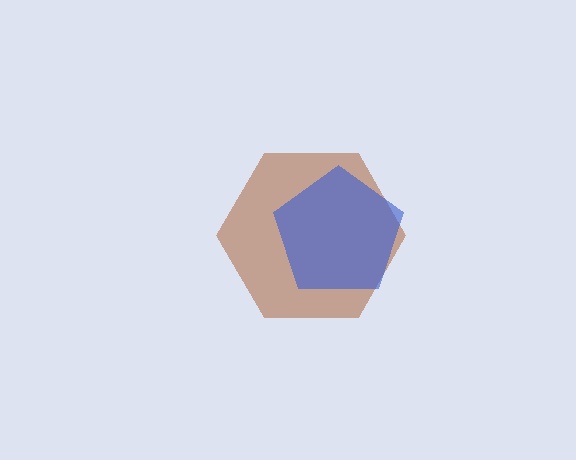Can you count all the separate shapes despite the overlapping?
Yes, there are 2 separate shapes.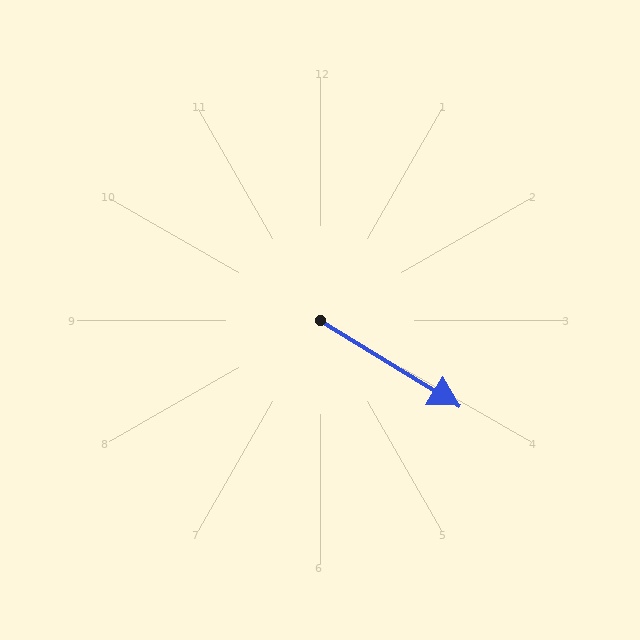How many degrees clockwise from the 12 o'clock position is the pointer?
Approximately 122 degrees.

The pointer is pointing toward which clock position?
Roughly 4 o'clock.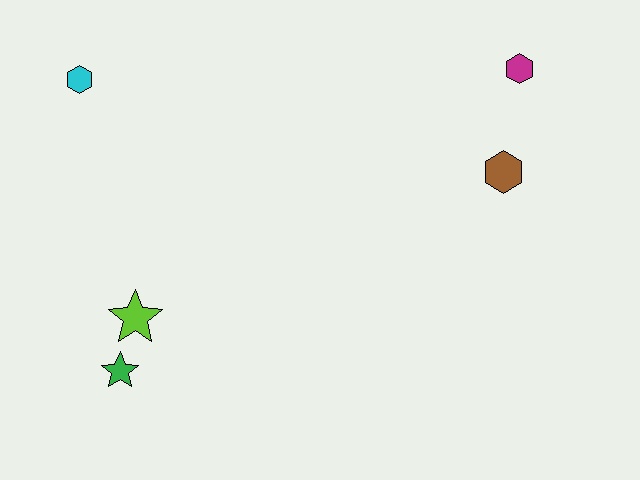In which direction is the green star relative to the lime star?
The green star is below the lime star.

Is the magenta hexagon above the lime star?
Yes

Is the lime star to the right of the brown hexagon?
No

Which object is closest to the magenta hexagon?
The brown hexagon is closest to the magenta hexagon.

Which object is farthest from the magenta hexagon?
The green star is farthest from the magenta hexagon.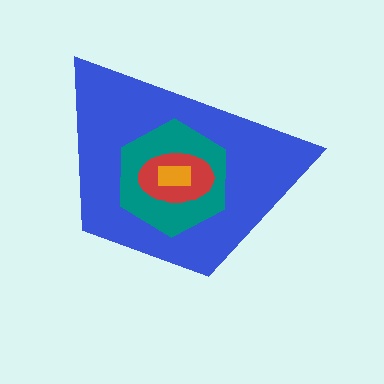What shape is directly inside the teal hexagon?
The red ellipse.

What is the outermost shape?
The blue trapezoid.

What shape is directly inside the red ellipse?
The orange rectangle.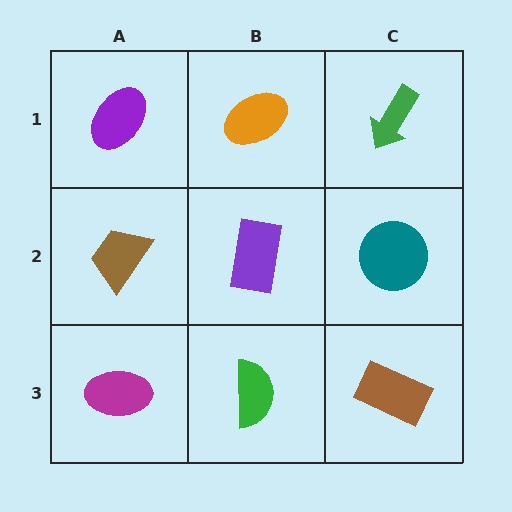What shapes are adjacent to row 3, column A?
A brown trapezoid (row 2, column A), a green semicircle (row 3, column B).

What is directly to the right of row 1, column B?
A green arrow.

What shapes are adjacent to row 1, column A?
A brown trapezoid (row 2, column A), an orange ellipse (row 1, column B).